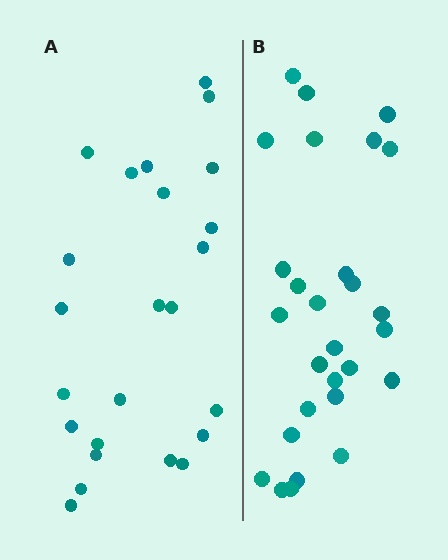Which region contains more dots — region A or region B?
Region B (the right region) has more dots.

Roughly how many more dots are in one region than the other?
Region B has about 4 more dots than region A.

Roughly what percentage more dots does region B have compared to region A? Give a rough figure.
About 15% more.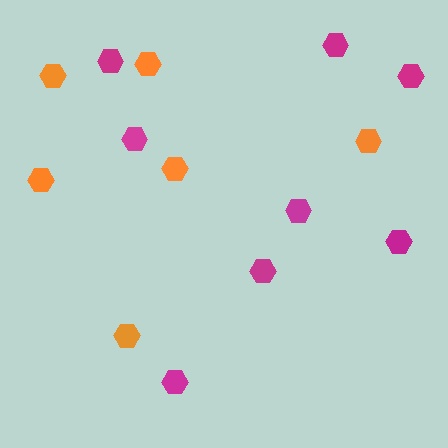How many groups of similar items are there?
There are 2 groups: one group of orange hexagons (6) and one group of magenta hexagons (8).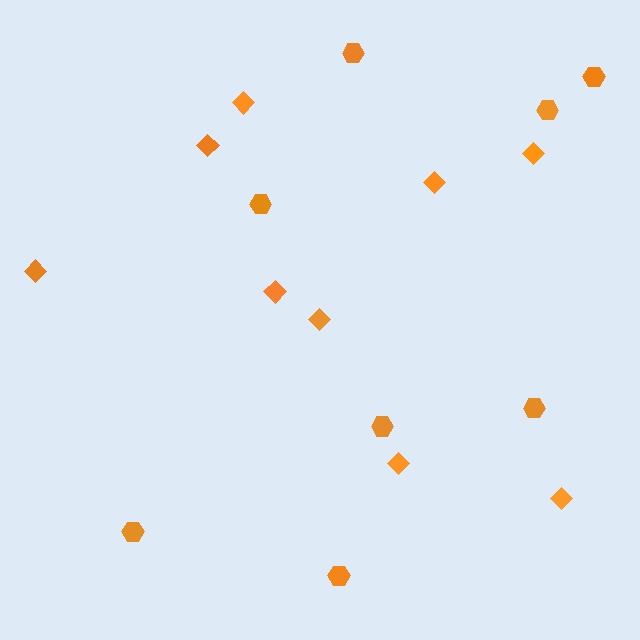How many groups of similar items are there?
There are 2 groups: one group of hexagons (8) and one group of diamonds (9).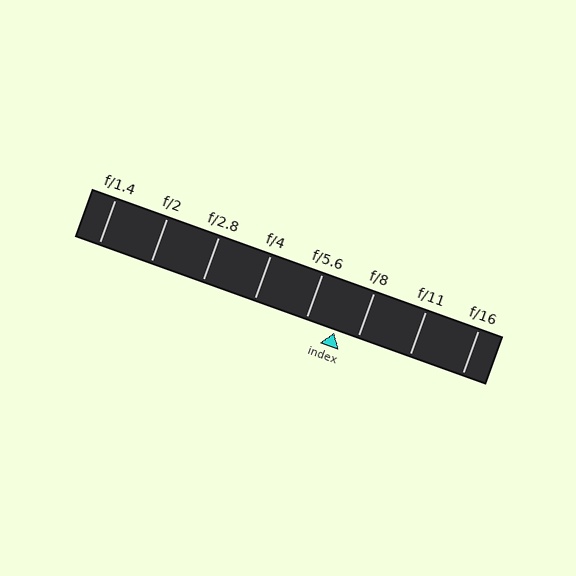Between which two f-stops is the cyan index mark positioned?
The index mark is between f/5.6 and f/8.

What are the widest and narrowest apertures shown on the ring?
The widest aperture shown is f/1.4 and the narrowest is f/16.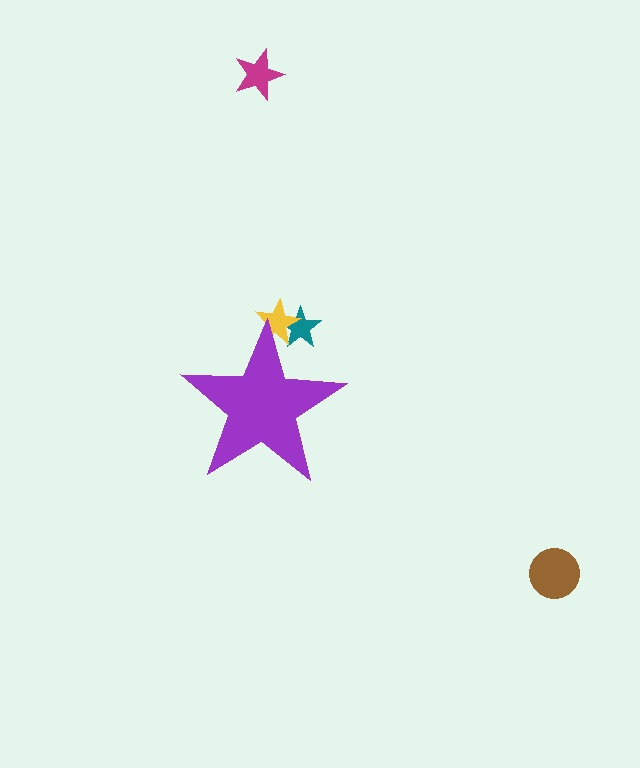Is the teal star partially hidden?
Yes, the teal star is partially hidden behind the purple star.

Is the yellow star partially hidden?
Yes, the yellow star is partially hidden behind the purple star.